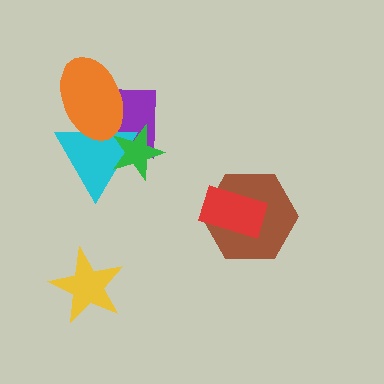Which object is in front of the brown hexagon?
The red rectangle is in front of the brown hexagon.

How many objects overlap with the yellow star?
0 objects overlap with the yellow star.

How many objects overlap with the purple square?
3 objects overlap with the purple square.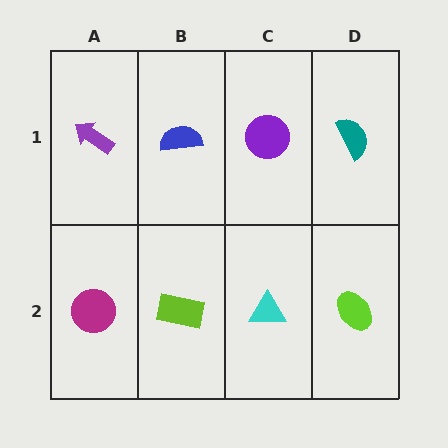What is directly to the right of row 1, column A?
A blue semicircle.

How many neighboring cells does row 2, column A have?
2.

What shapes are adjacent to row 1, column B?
A lime rectangle (row 2, column B), a purple arrow (row 1, column A), a purple circle (row 1, column C).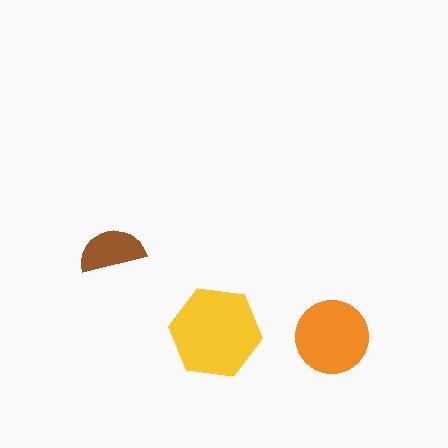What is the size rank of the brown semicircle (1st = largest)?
3rd.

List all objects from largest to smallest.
The yellow hexagon, the orange circle, the brown semicircle.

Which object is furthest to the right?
The orange circle is rightmost.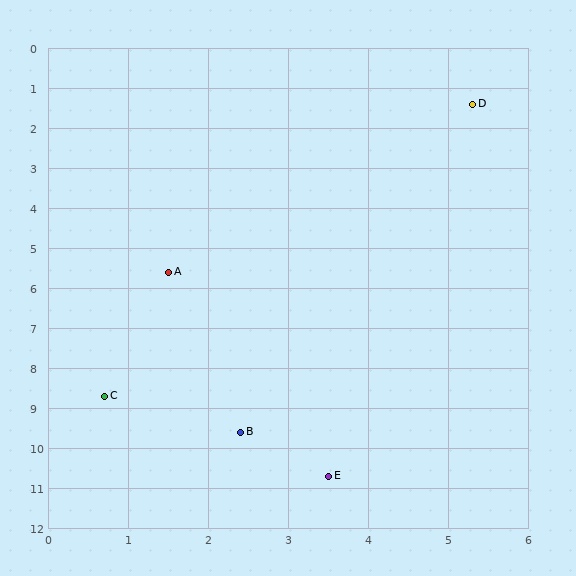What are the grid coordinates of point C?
Point C is at approximately (0.7, 8.7).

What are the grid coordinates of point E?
Point E is at approximately (3.5, 10.7).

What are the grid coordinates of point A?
Point A is at approximately (1.5, 5.6).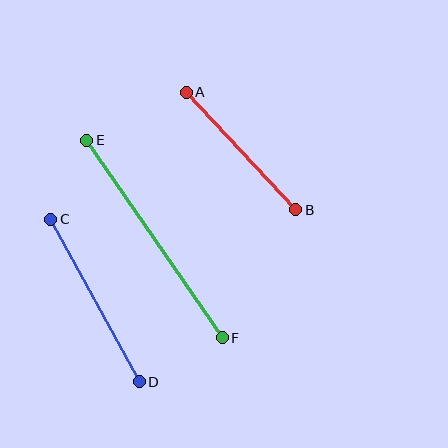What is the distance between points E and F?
The distance is approximately 239 pixels.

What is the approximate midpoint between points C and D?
The midpoint is at approximately (95, 300) pixels.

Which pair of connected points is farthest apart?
Points E and F are farthest apart.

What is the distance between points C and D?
The distance is approximately 185 pixels.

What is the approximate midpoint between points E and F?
The midpoint is at approximately (154, 239) pixels.